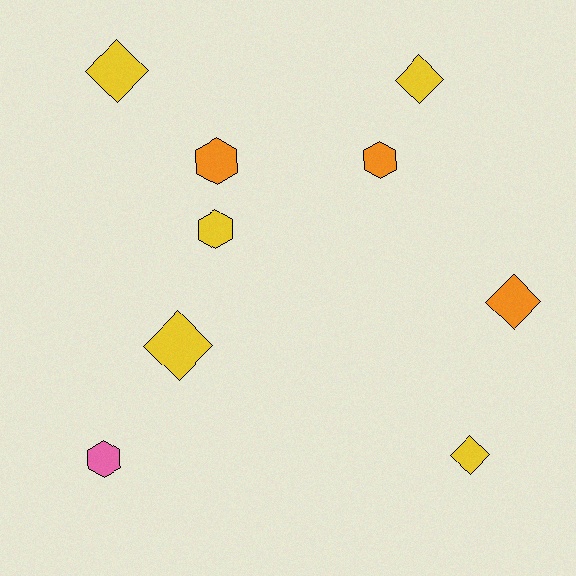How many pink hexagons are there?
There is 1 pink hexagon.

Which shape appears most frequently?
Diamond, with 5 objects.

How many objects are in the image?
There are 9 objects.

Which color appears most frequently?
Yellow, with 5 objects.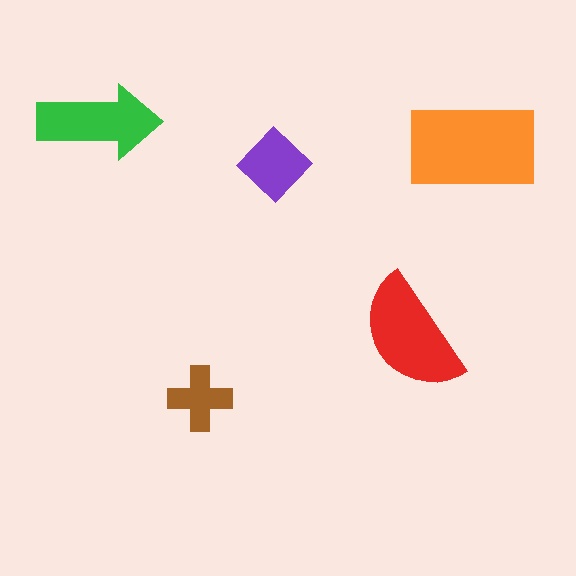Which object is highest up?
The green arrow is topmost.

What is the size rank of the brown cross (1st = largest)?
5th.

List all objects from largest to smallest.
The orange rectangle, the red semicircle, the green arrow, the purple diamond, the brown cross.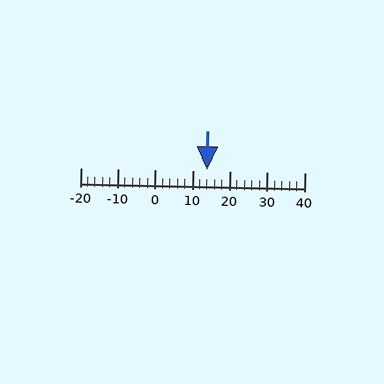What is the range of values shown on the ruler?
The ruler shows values from -20 to 40.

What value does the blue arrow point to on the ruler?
The blue arrow points to approximately 14.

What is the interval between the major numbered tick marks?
The major tick marks are spaced 10 units apart.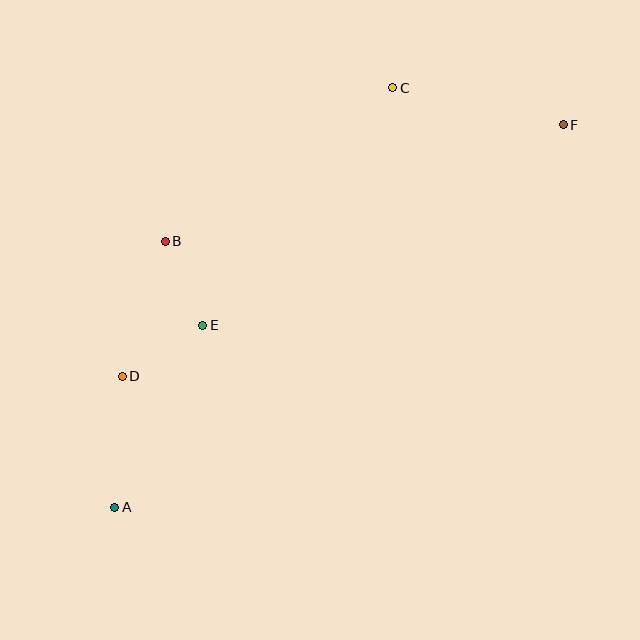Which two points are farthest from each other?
Points A and F are farthest from each other.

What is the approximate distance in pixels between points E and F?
The distance between E and F is approximately 412 pixels.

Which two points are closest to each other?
Points B and E are closest to each other.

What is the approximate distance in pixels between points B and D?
The distance between B and D is approximately 141 pixels.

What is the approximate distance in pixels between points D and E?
The distance between D and E is approximately 95 pixels.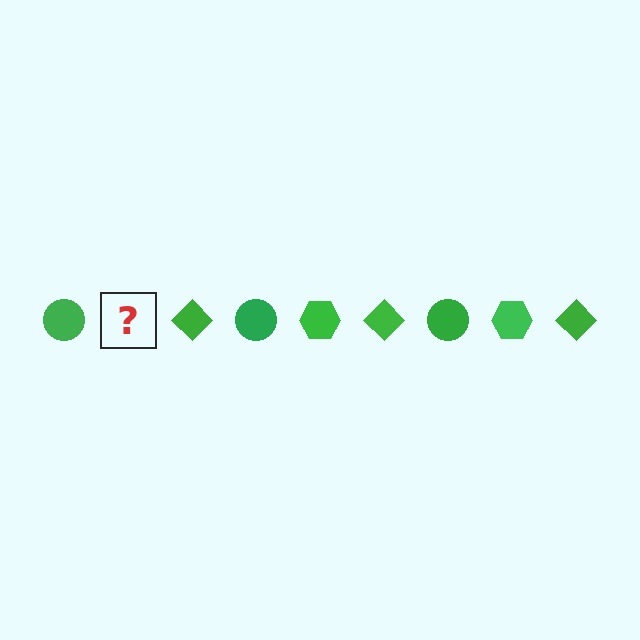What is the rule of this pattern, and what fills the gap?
The rule is that the pattern cycles through circle, hexagon, diamond shapes in green. The gap should be filled with a green hexagon.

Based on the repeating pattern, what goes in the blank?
The blank should be a green hexagon.